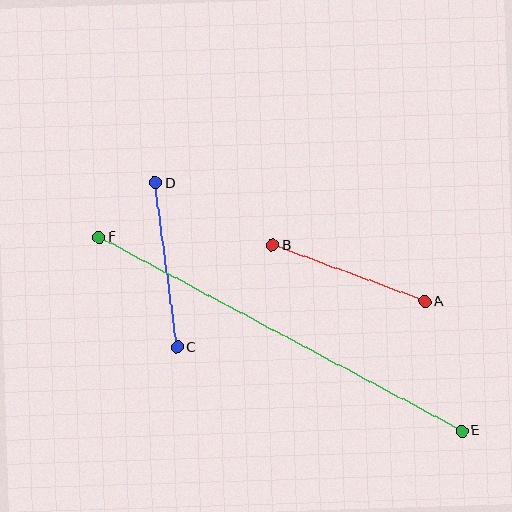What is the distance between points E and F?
The distance is approximately 412 pixels.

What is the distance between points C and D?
The distance is approximately 166 pixels.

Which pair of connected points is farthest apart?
Points E and F are farthest apart.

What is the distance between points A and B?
The distance is approximately 162 pixels.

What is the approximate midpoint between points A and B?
The midpoint is at approximately (349, 273) pixels.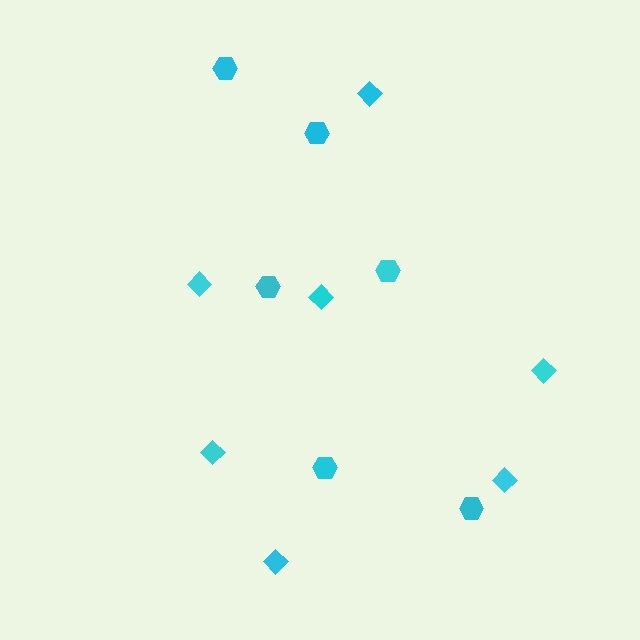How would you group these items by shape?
There are 2 groups: one group of hexagons (6) and one group of diamonds (7).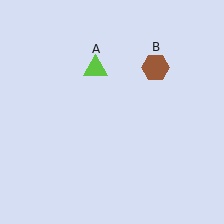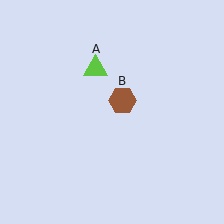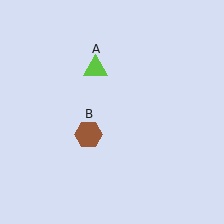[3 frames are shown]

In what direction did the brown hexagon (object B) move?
The brown hexagon (object B) moved down and to the left.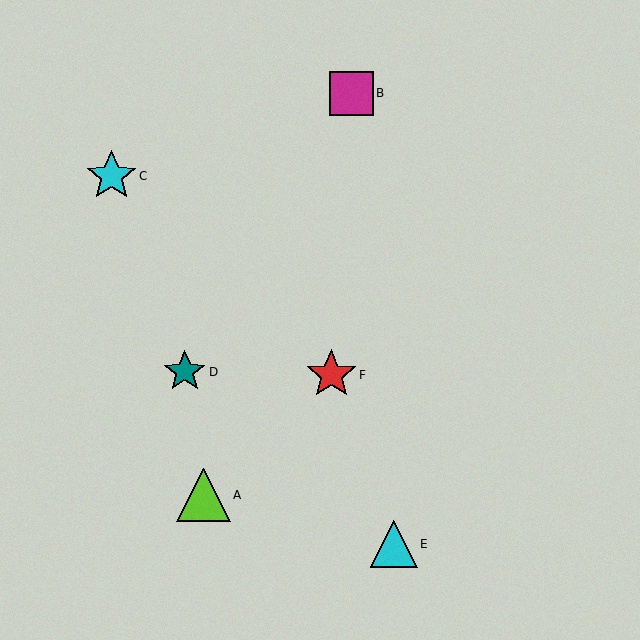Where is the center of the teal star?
The center of the teal star is at (185, 372).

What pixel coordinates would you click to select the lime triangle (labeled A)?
Click at (204, 495) to select the lime triangle A.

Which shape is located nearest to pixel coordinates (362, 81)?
The magenta square (labeled B) at (351, 93) is nearest to that location.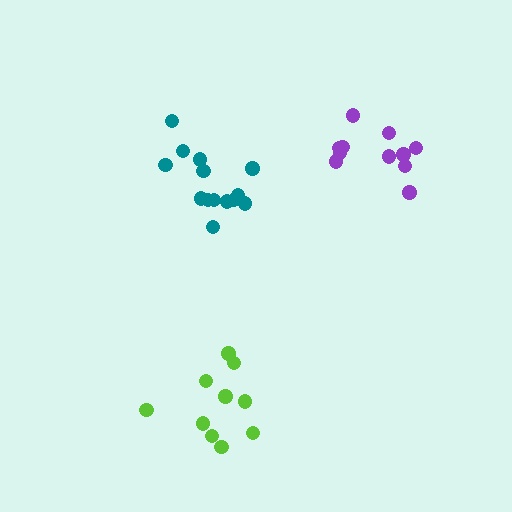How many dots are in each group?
Group 1: 10 dots, Group 2: 14 dots, Group 3: 11 dots (35 total).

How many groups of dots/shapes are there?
There are 3 groups.